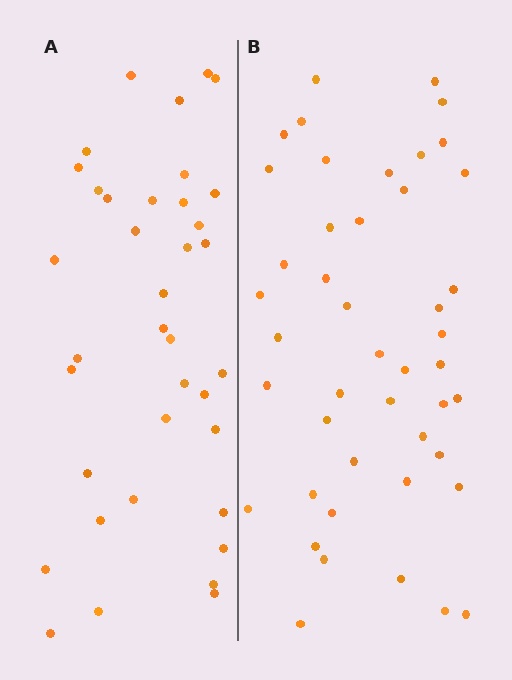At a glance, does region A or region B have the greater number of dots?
Region B (the right region) has more dots.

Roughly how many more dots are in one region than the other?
Region B has roughly 8 or so more dots than region A.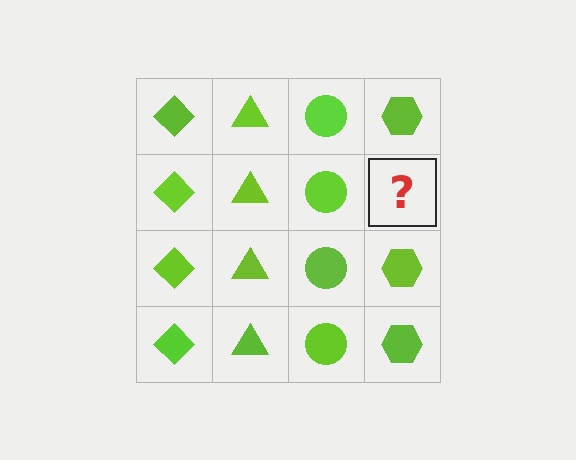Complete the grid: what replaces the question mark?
The question mark should be replaced with a lime hexagon.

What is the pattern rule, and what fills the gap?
The rule is that each column has a consistent shape. The gap should be filled with a lime hexagon.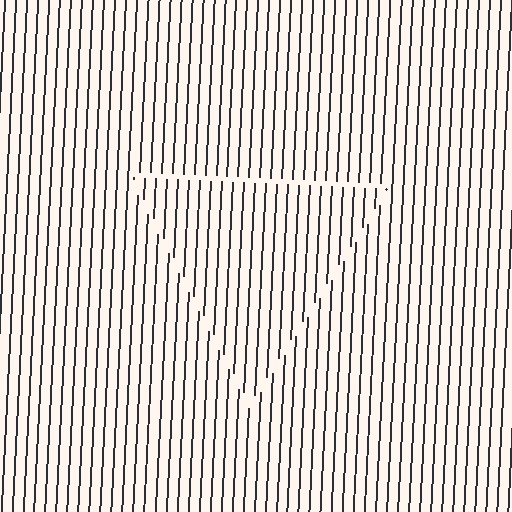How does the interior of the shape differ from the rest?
The interior of the shape contains the same grating, shifted by half a period — the contour is defined by the phase discontinuity where line-ends from the inner and outer gratings abut.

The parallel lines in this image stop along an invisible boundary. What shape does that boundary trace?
An illusory triangle. The interior of the shape contains the same grating, shifted by half a period — the contour is defined by the phase discontinuity where line-ends from the inner and outer gratings abut.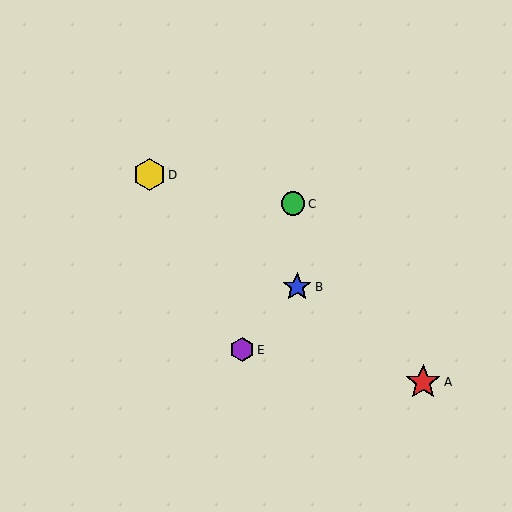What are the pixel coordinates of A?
Object A is at (423, 382).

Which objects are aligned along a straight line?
Objects A, B, D are aligned along a straight line.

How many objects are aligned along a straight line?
3 objects (A, B, D) are aligned along a straight line.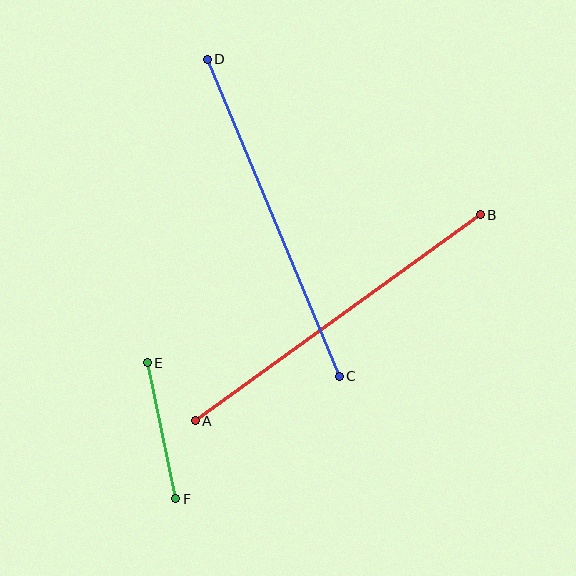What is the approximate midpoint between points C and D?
The midpoint is at approximately (273, 218) pixels.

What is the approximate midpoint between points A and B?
The midpoint is at approximately (338, 318) pixels.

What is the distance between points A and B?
The distance is approximately 352 pixels.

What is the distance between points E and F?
The distance is approximately 139 pixels.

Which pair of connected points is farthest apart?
Points A and B are farthest apart.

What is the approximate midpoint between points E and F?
The midpoint is at approximately (161, 431) pixels.